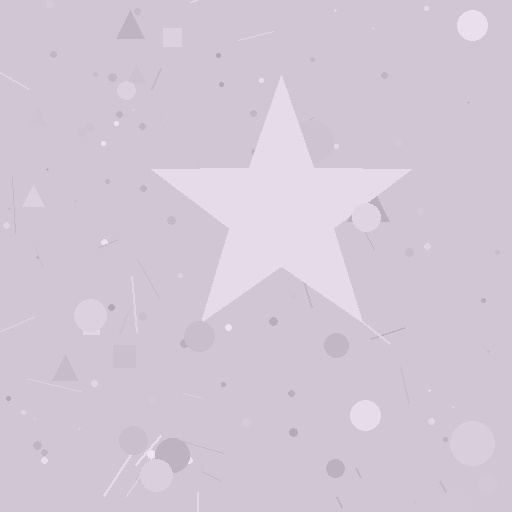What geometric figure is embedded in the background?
A star is embedded in the background.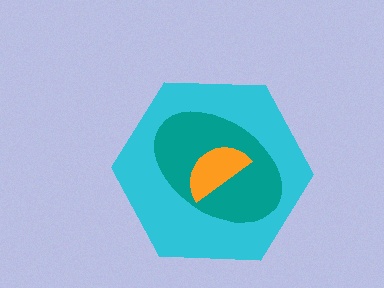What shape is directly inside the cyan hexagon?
The teal ellipse.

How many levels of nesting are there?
3.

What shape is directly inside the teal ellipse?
The orange semicircle.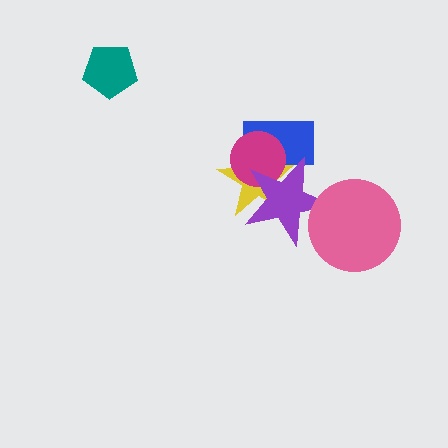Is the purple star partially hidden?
Yes, it is partially covered by another shape.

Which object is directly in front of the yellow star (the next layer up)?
The blue rectangle is directly in front of the yellow star.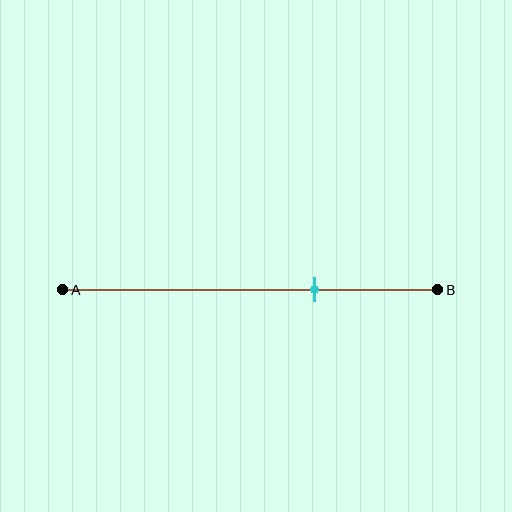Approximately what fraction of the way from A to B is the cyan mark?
The cyan mark is approximately 65% of the way from A to B.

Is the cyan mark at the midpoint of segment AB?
No, the mark is at about 65% from A, not at the 50% midpoint.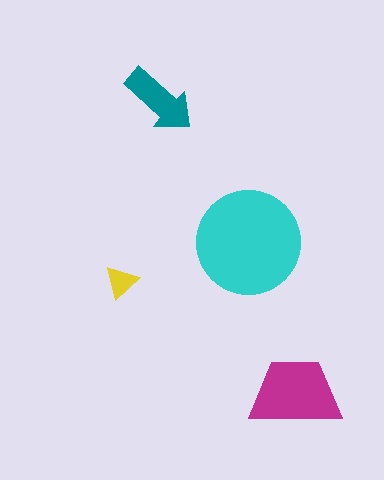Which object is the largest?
The cyan circle.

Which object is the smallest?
The yellow triangle.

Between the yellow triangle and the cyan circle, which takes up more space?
The cyan circle.